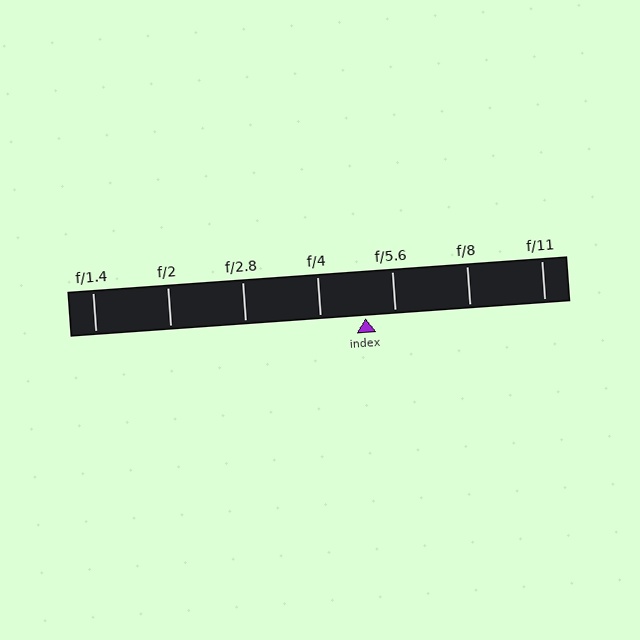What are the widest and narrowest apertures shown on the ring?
The widest aperture shown is f/1.4 and the narrowest is f/11.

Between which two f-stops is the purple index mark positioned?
The index mark is between f/4 and f/5.6.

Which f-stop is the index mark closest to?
The index mark is closest to f/5.6.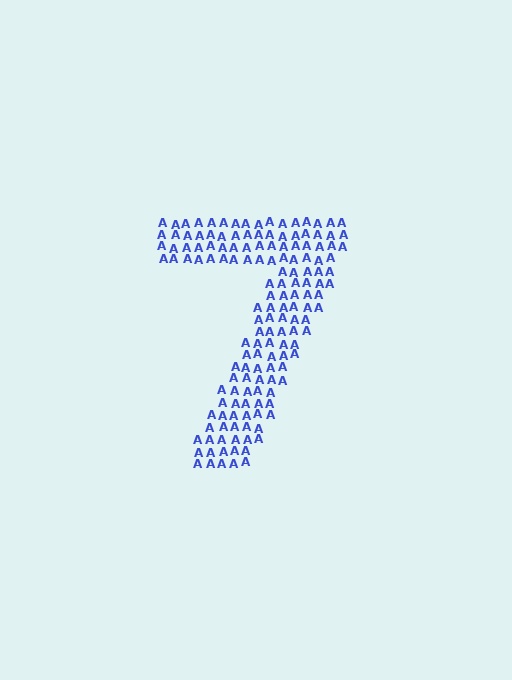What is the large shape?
The large shape is the digit 7.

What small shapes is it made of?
It is made of small letter A's.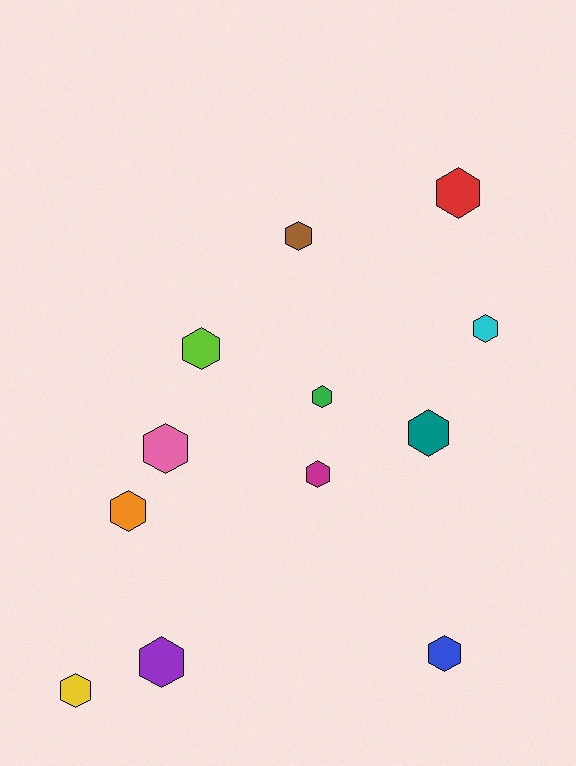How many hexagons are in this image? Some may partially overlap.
There are 12 hexagons.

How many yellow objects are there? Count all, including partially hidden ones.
There is 1 yellow object.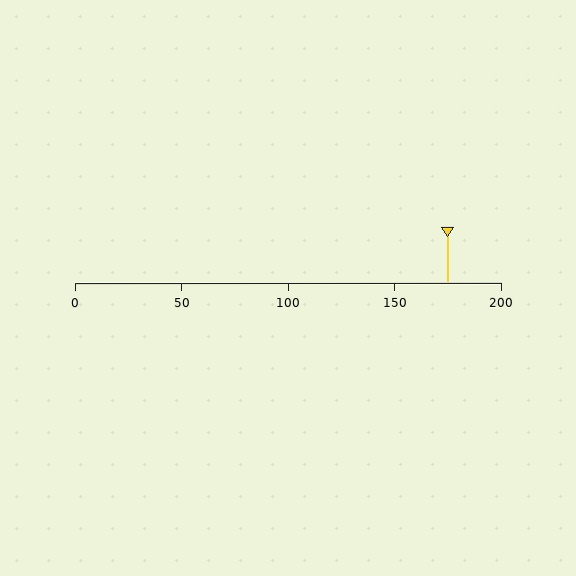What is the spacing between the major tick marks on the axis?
The major ticks are spaced 50 apart.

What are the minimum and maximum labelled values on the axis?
The axis runs from 0 to 200.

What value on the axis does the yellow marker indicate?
The marker indicates approximately 175.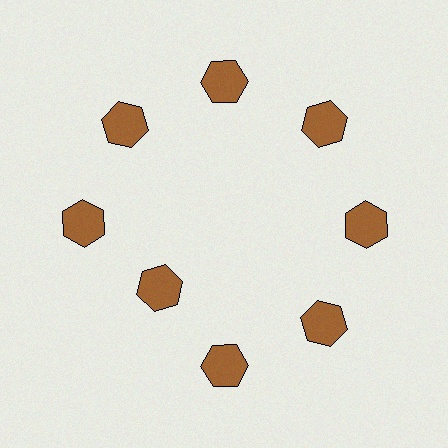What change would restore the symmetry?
The symmetry would be restored by moving it outward, back onto the ring so that all 8 hexagons sit at equal angles and equal distance from the center.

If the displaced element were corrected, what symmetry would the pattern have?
It would have 8-fold rotational symmetry — the pattern would map onto itself every 45 degrees.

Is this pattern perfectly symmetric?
No. The 8 brown hexagons are arranged in a ring, but one element near the 8 o'clock position is pulled inward toward the center, breaking the 8-fold rotational symmetry.